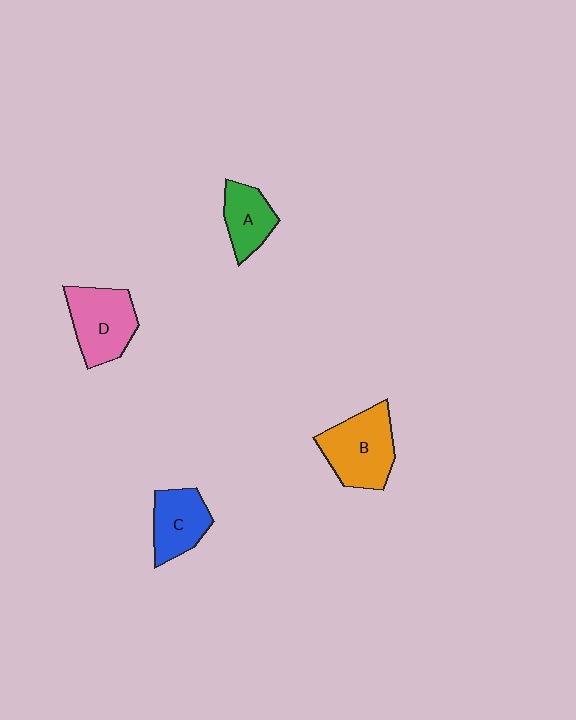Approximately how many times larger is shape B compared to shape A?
Approximately 1.6 times.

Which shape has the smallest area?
Shape A (green).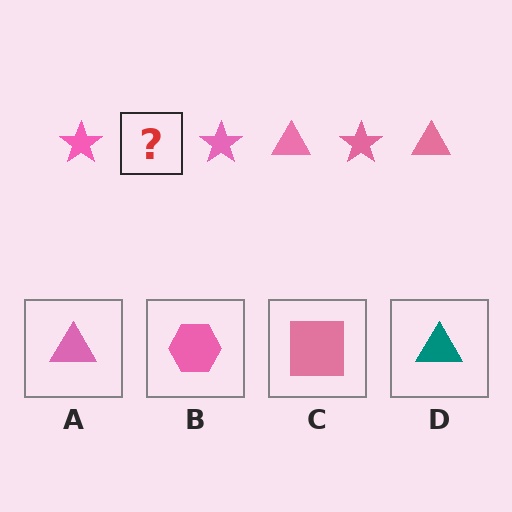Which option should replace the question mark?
Option A.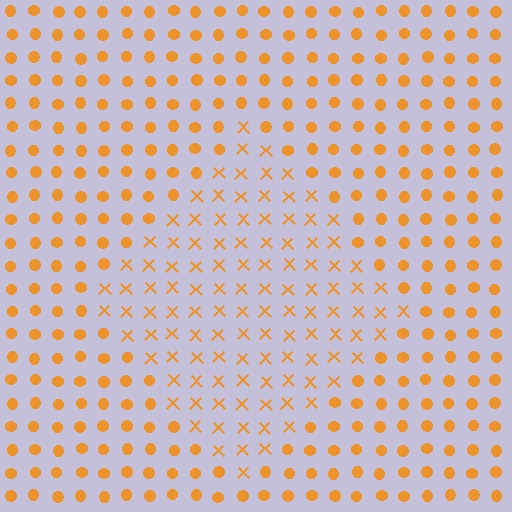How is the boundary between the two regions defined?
The boundary is defined by a change in element shape: X marks inside vs. circles outside. All elements share the same color and spacing.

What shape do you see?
I see a diamond.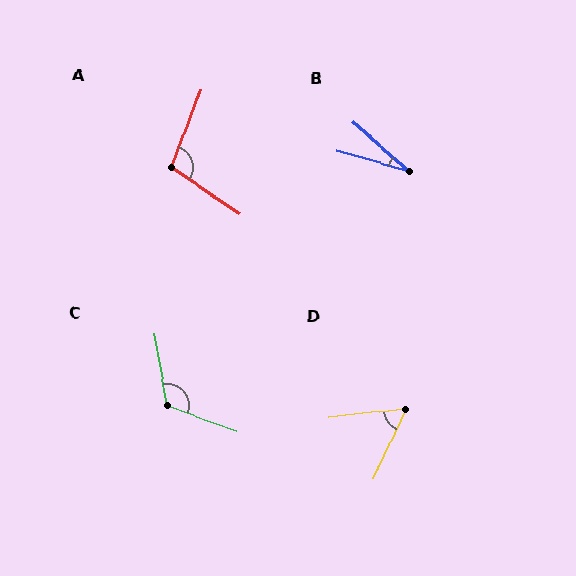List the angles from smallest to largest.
B (25°), D (59°), A (103°), C (120°).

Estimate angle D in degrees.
Approximately 59 degrees.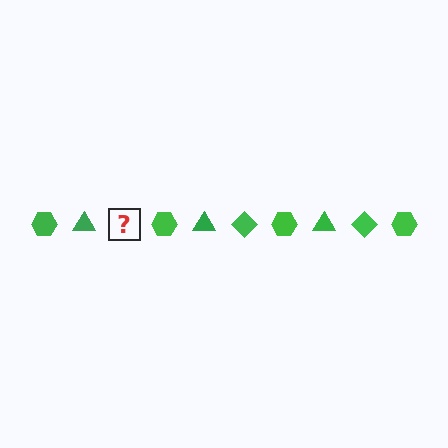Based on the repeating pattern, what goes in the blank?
The blank should be a green diamond.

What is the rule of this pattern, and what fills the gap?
The rule is that the pattern cycles through hexagon, triangle, diamond shapes in green. The gap should be filled with a green diamond.